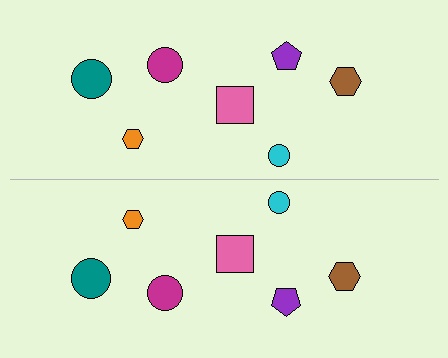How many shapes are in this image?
There are 14 shapes in this image.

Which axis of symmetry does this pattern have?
The pattern has a horizontal axis of symmetry running through the center of the image.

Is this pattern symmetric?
Yes, this pattern has bilateral (reflection) symmetry.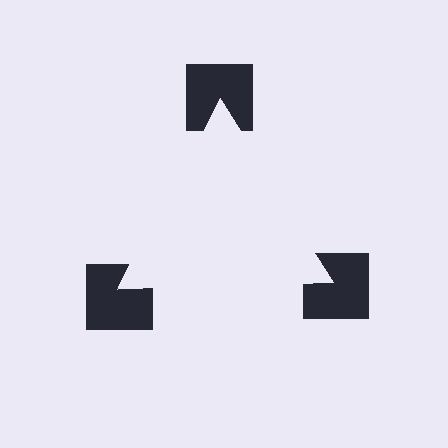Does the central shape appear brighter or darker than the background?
It typically appears slightly brighter than the background, even though no actual brightness change is drawn.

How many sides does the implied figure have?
3 sides.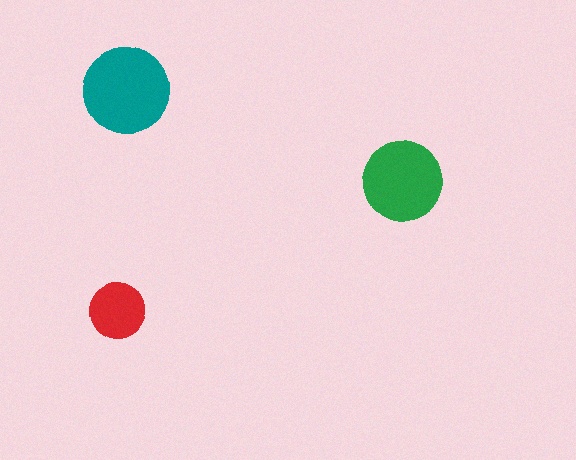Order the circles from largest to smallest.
the teal one, the green one, the red one.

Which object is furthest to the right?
The green circle is rightmost.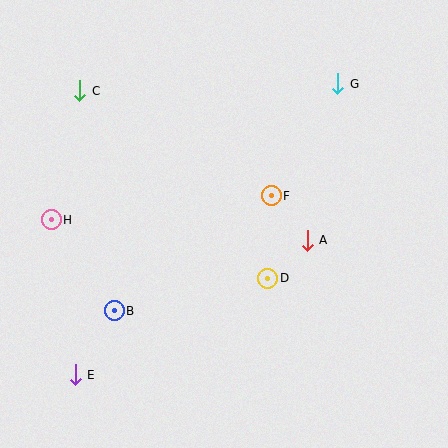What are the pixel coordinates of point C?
Point C is at (80, 91).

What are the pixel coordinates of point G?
Point G is at (338, 84).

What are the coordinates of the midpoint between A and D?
The midpoint between A and D is at (287, 259).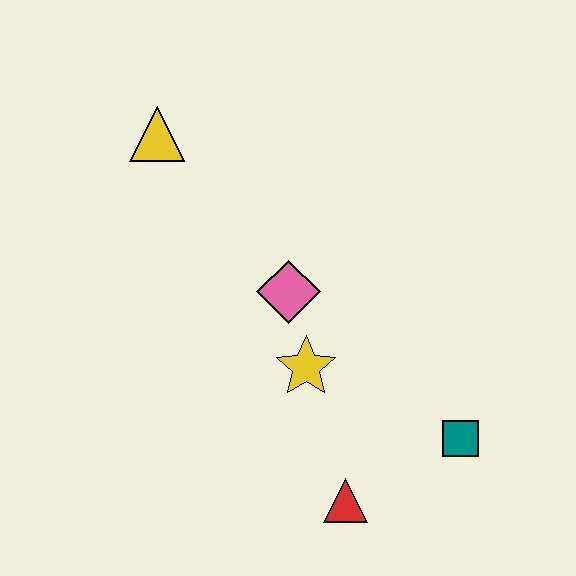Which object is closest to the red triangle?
The teal square is closest to the red triangle.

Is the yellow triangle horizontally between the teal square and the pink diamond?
No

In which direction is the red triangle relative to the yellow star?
The red triangle is below the yellow star.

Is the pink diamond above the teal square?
Yes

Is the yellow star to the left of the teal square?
Yes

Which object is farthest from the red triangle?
The yellow triangle is farthest from the red triangle.